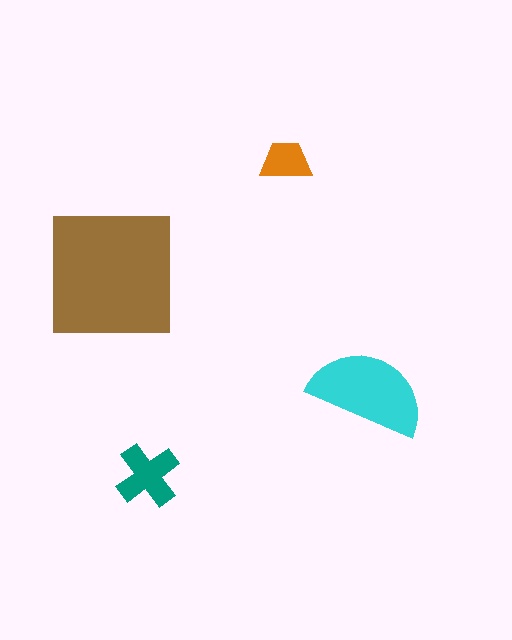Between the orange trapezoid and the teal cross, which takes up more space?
The teal cross.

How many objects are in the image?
There are 4 objects in the image.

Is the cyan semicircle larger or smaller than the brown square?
Smaller.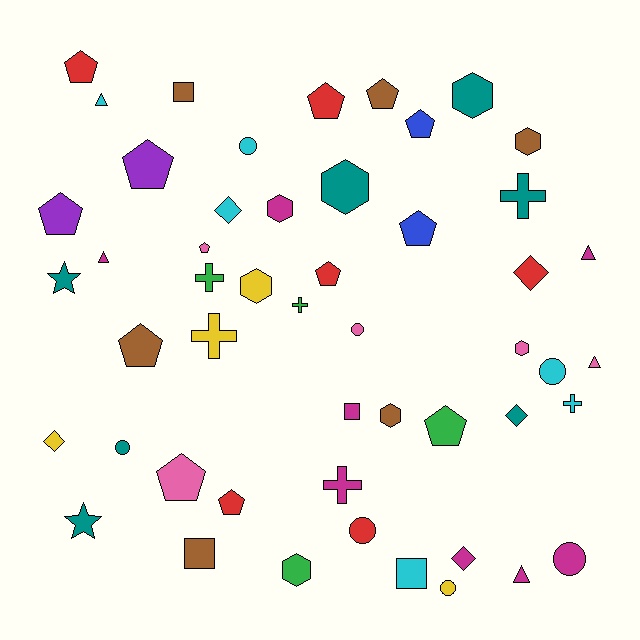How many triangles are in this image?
There are 5 triangles.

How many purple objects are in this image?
There are 2 purple objects.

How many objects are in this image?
There are 50 objects.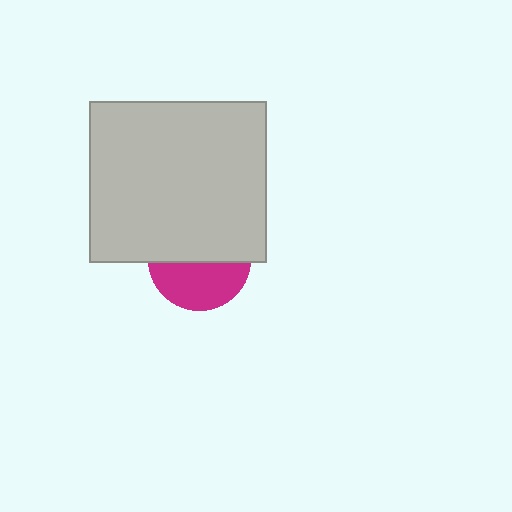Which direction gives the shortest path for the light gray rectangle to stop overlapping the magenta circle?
Moving up gives the shortest separation.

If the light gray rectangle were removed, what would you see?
You would see the complete magenta circle.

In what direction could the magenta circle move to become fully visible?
The magenta circle could move down. That would shift it out from behind the light gray rectangle entirely.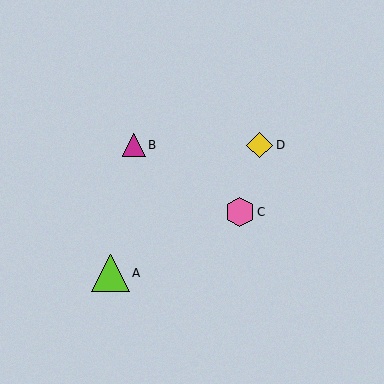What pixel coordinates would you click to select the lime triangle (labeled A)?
Click at (111, 273) to select the lime triangle A.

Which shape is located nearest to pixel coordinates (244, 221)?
The pink hexagon (labeled C) at (240, 212) is nearest to that location.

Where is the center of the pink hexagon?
The center of the pink hexagon is at (240, 212).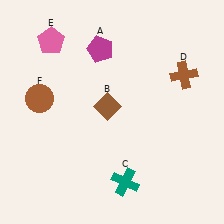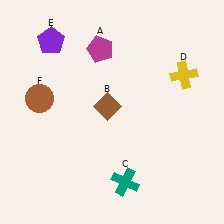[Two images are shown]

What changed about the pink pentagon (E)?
In Image 1, E is pink. In Image 2, it changed to purple.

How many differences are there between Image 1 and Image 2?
There are 2 differences between the two images.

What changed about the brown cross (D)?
In Image 1, D is brown. In Image 2, it changed to yellow.